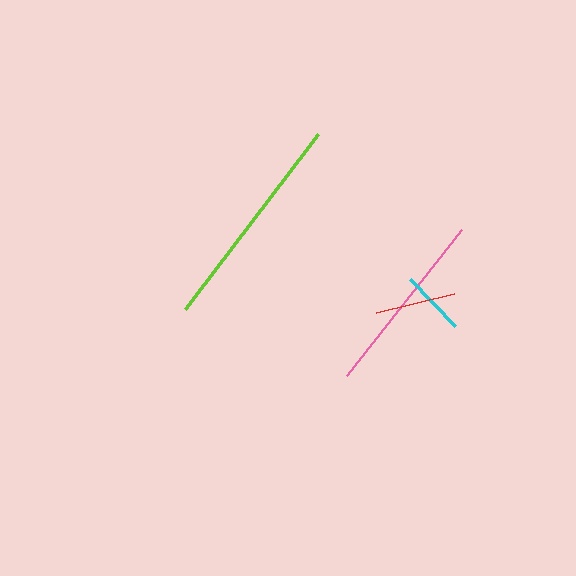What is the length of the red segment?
The red segment is approximately 81 pixels long.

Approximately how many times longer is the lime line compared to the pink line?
The lime line is approximately 1.2 times the length of the pink line.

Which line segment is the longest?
The lime line is the longest at approximately 219 pixels.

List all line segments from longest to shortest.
From longest to shortest: lime, pink, red, cyan.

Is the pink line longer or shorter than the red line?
The pink line is longer than the red line.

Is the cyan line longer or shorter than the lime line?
The lime line is longer than the cyan line.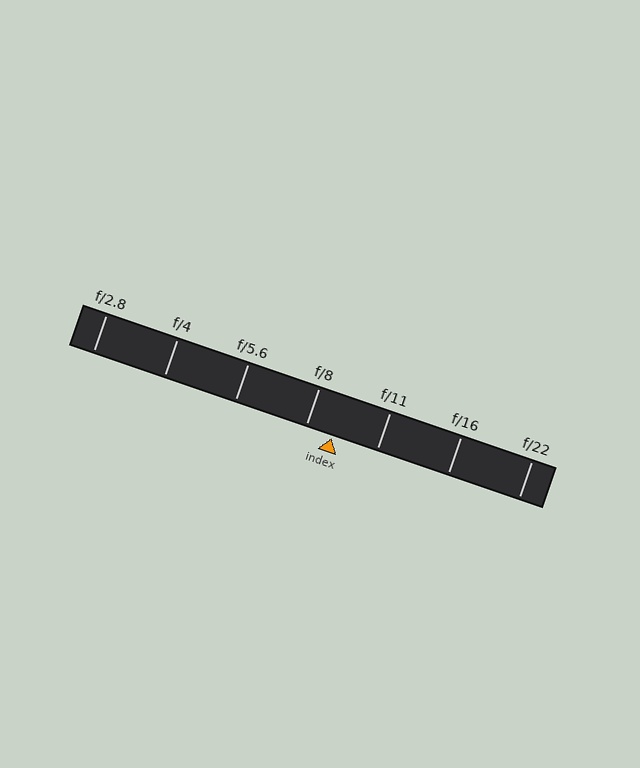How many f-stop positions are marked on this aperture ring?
There are 7 f-stop positions marked.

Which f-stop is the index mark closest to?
The index mark is closest to f/8.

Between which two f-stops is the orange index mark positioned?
The index mark is between f/8 and f/11.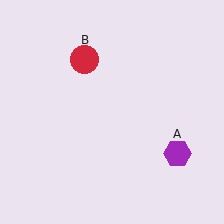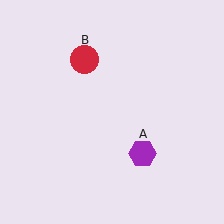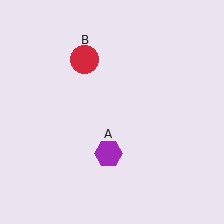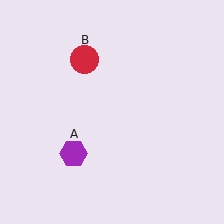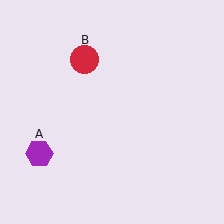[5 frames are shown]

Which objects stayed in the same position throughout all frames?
Red circle (object B) remained stationary.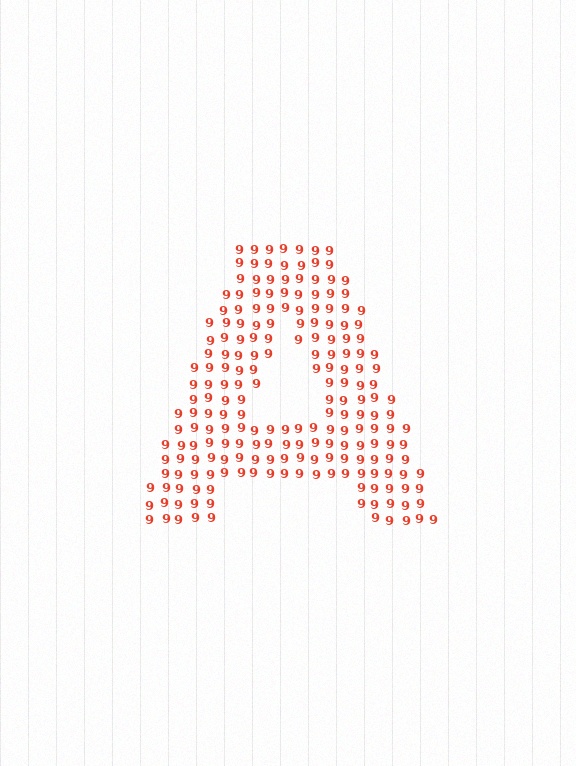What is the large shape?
The large shape is the letter A.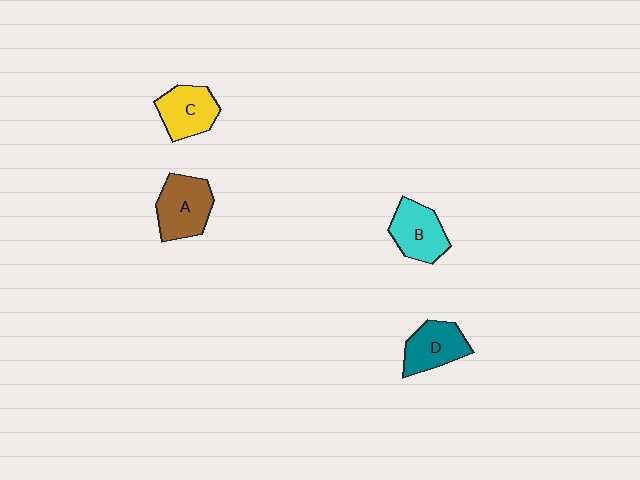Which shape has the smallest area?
Shape D (teal).